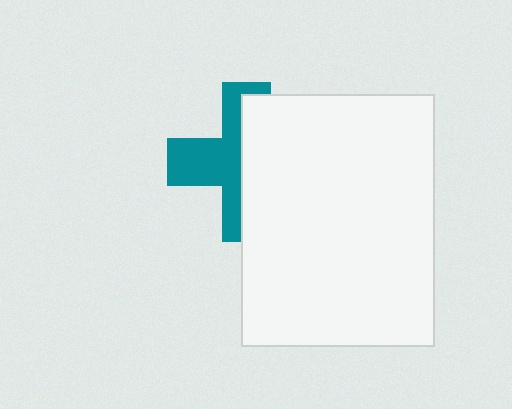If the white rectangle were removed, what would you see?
You would see the complete teal cross.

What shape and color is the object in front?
The object in front is a white rectangle.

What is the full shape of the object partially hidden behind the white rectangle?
The partially hidden object is a teal cross.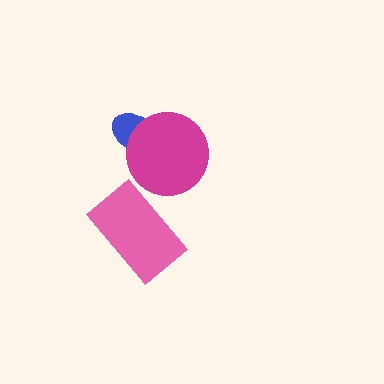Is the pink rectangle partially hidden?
No, no other shape covers it.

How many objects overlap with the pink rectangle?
0 objects overlap with the pink rectangle.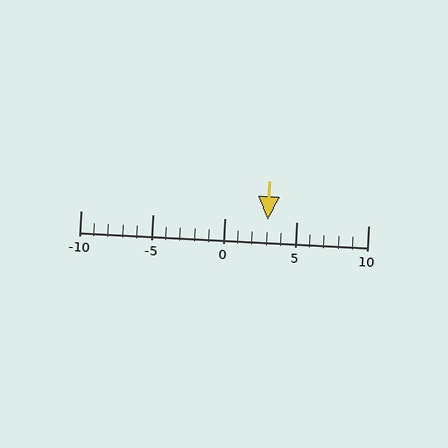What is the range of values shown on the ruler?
The ruler shows values from -10 to 10.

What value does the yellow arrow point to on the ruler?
The yellow arrow points to approximately 3.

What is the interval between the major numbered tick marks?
The major tick marks are spaced 5 units apart.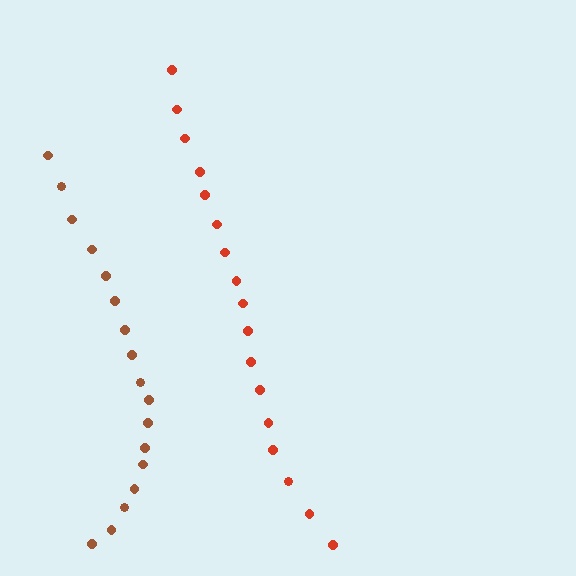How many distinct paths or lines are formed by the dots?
There are 2 distinct paths.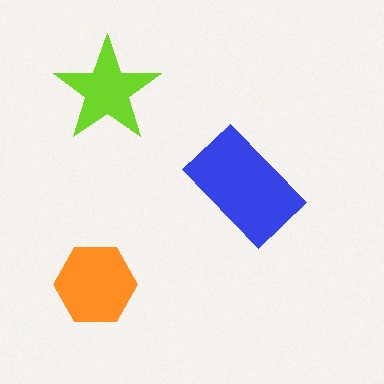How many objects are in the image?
There are 3 objects in the image.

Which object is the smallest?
The lime star.